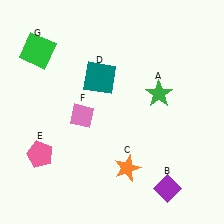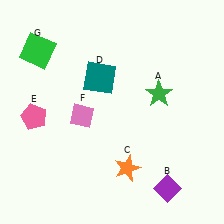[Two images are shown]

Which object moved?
The pink pentagon (E) moved up.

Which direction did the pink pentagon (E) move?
The pink pentagon (E) moved up.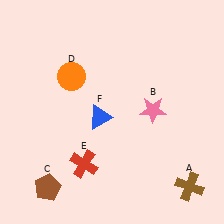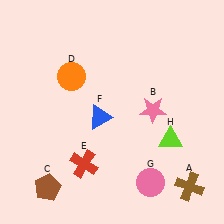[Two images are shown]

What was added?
A pink circle (G), a lime triangle (H) were added in Image 2.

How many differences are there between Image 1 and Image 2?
There are 2 differences between the two images.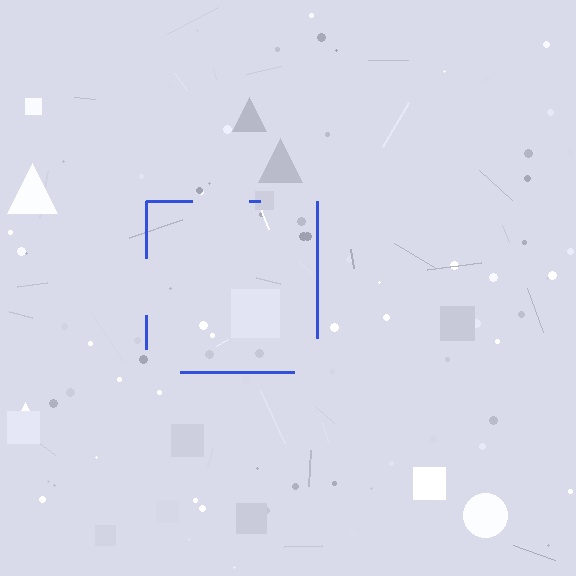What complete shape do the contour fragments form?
The contour fragments form a square.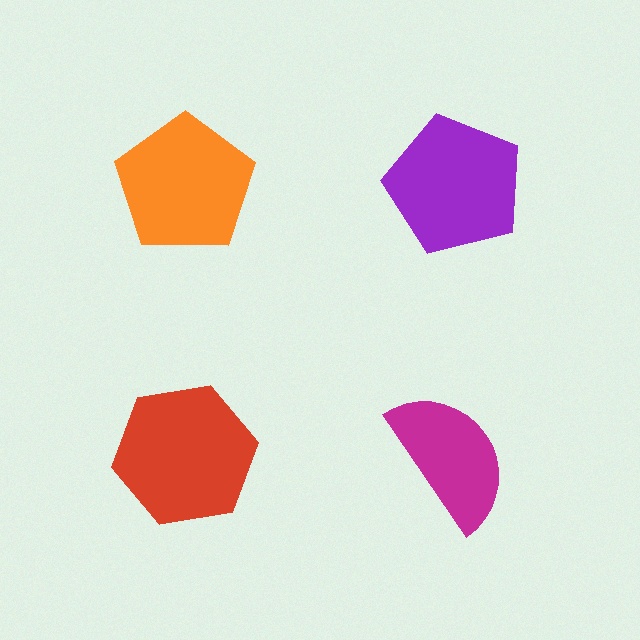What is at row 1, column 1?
An orange pentagon.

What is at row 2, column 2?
A magenta semicircle.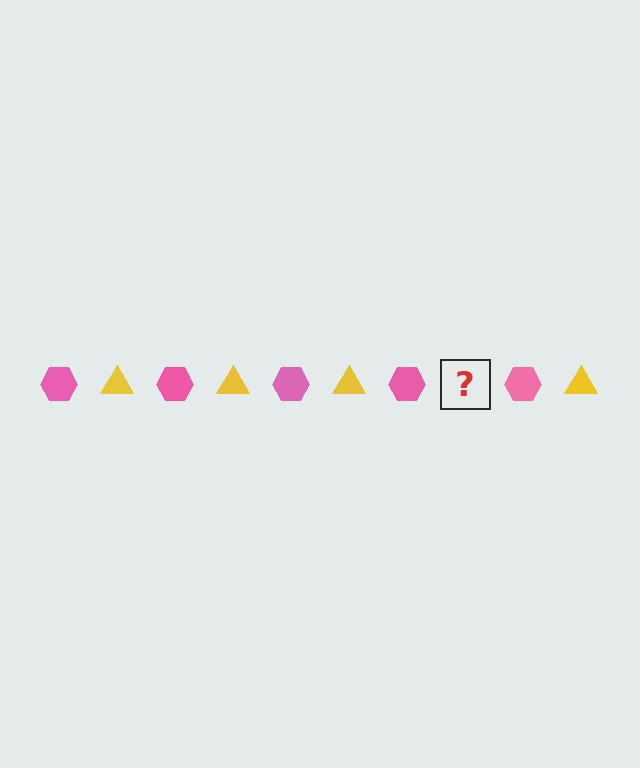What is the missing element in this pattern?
The missing element is a yellow triangle.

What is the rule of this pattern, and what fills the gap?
The rule is that the pattern alternates between pink hexagon and yellow triangle. The gap should be filled with a yellow triangle.